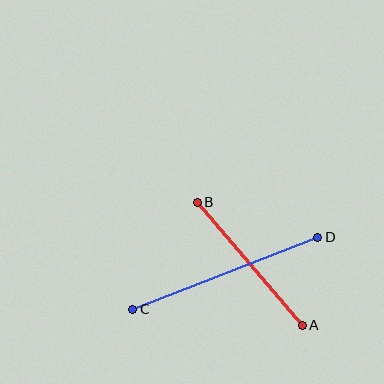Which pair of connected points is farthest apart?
Points C and D are farthest apart.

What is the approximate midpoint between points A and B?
The midpoint is at approximately (250, 264) pixels.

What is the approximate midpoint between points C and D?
The midpoint is at approximately (225, 273) pixels.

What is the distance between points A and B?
The distance is approximately 162 pixels.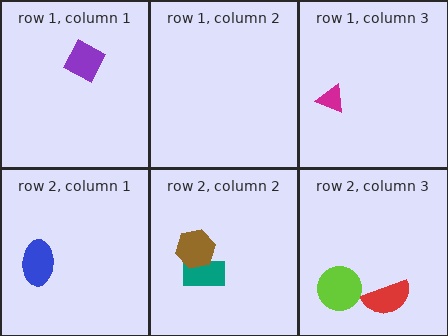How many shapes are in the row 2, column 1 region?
1.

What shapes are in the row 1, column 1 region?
The purple diamond.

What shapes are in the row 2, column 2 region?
The teal rectangle, the brown hexagon.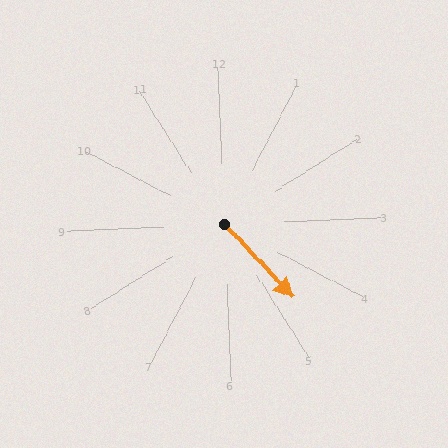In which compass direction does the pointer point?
Southeast.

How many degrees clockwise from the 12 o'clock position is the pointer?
Approximately 139 degrees.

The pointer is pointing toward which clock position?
Roughly 5 o'clock.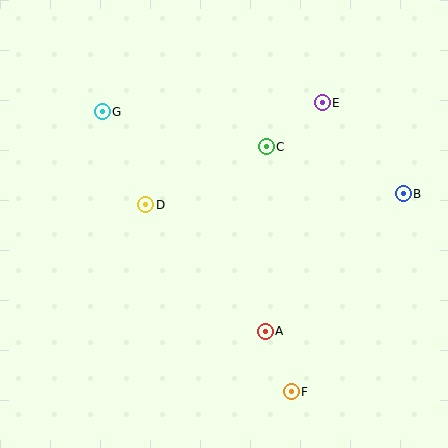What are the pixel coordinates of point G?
Point G is at (102, 112).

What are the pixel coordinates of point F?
Point F is at (291, 392).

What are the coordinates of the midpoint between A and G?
The midpoint between A and G is at (184, 221).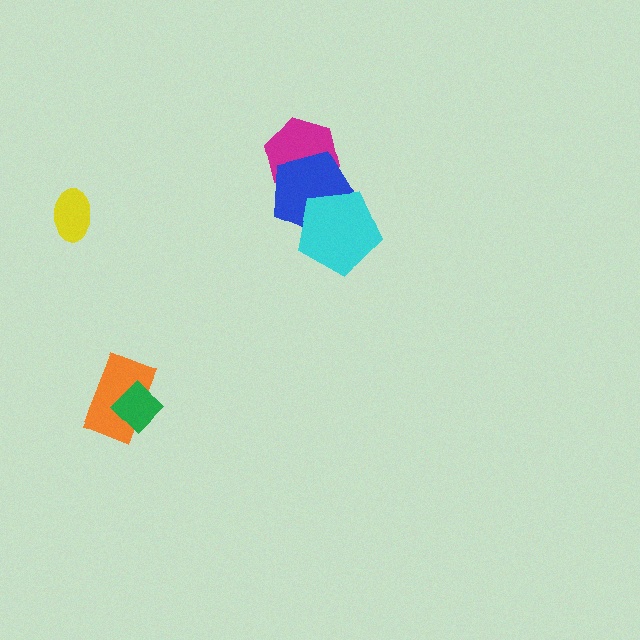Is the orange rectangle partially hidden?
Yes, it is partially covered by another shape.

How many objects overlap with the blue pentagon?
2 objects overlap with the blue pentagon.